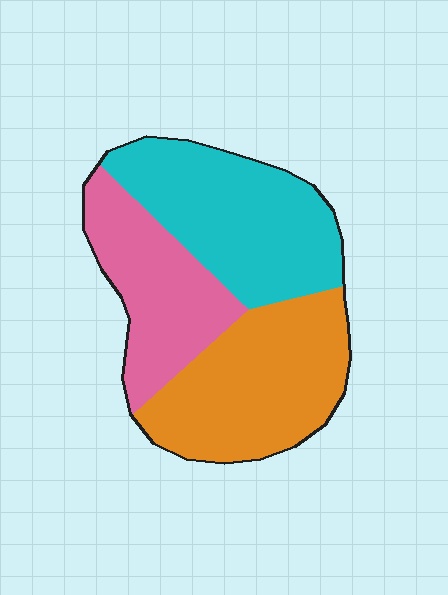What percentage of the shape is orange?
Orange covers around 35% of the shape.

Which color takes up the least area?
Pink, at roughly 25%.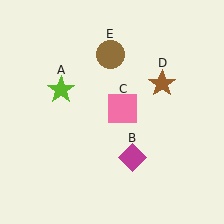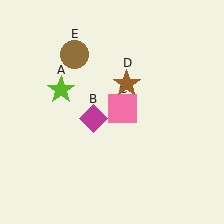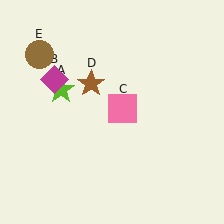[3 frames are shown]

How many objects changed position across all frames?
3 objects changed position: magenta diamond (object B), brown star (object D), brown circle (object E).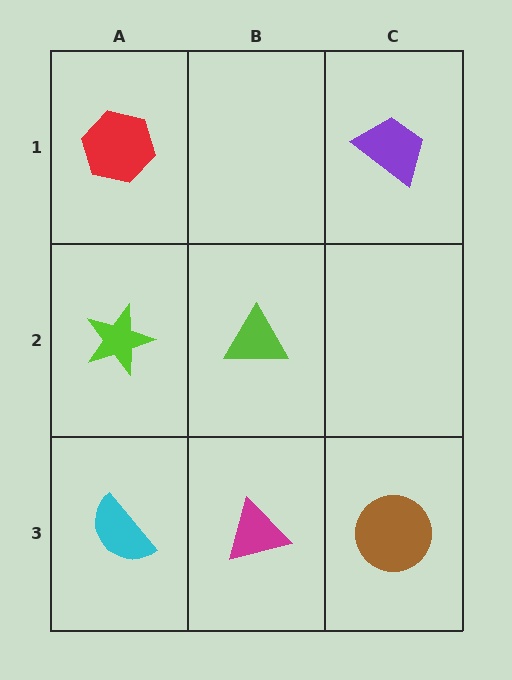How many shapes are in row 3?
3 shapes.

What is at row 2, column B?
A lime triangle.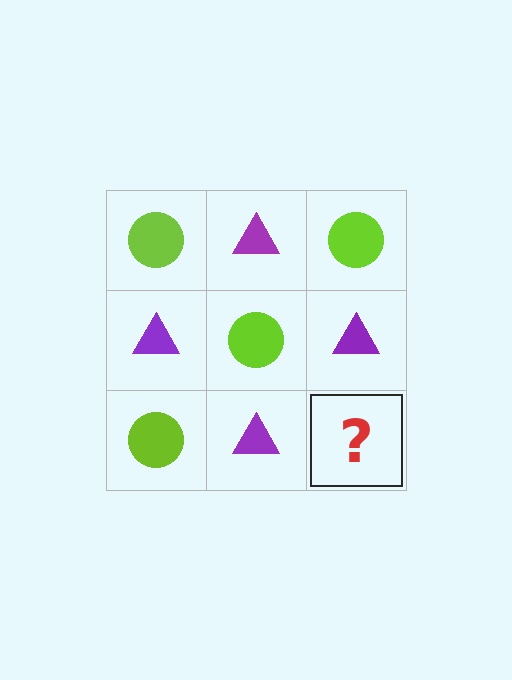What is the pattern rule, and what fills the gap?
The rule is that it alternates lime circle and purple triangle in a checkerboard pattern. The gap should be filled with a lime circle.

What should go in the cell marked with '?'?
The missing cell should contain a lime circle.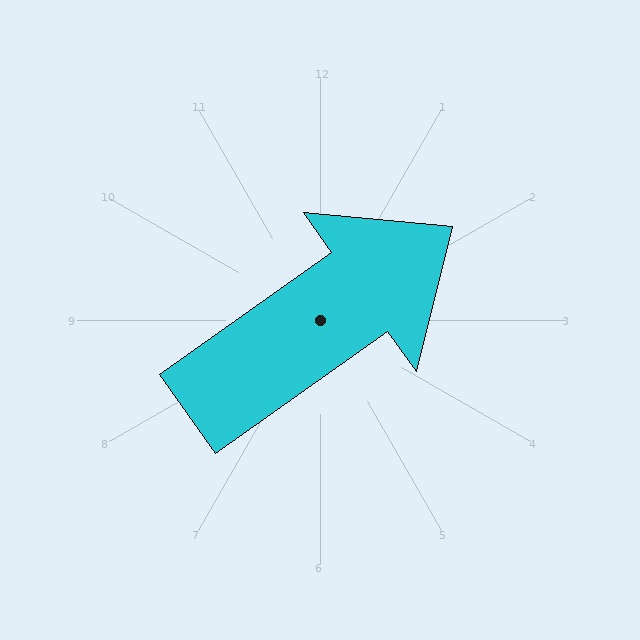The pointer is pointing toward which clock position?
Roughly 2 o'clock.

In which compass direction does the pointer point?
Northeast.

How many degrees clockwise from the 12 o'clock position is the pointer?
Approximately 55 degrees.